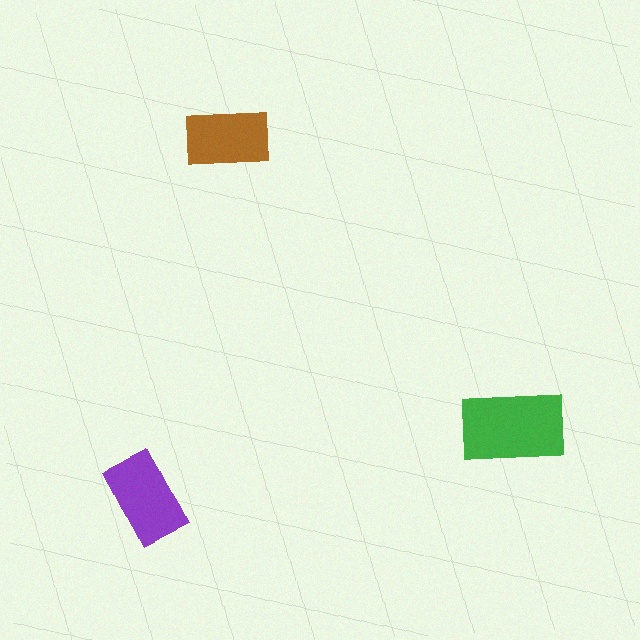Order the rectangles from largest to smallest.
the green one, the purple one, the brown one.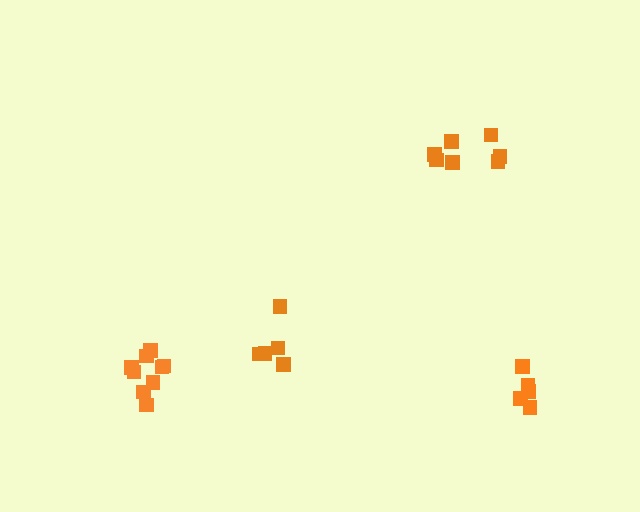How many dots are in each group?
Group 1: 5 dots, Group 2: 5 dots, Group 3: 9 dots, Group 4: 7 dots (26 total).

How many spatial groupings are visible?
There are 4 spatial groupings.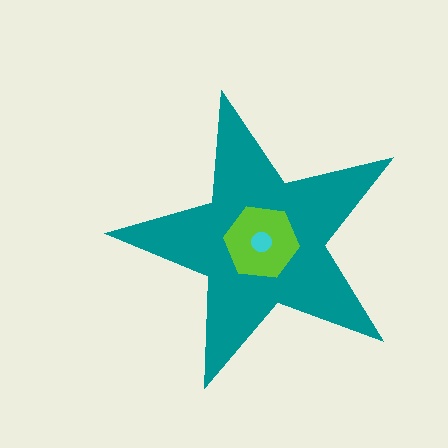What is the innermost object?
The cyan circle.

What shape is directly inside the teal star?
The lime hexagon.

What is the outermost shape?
The teal star.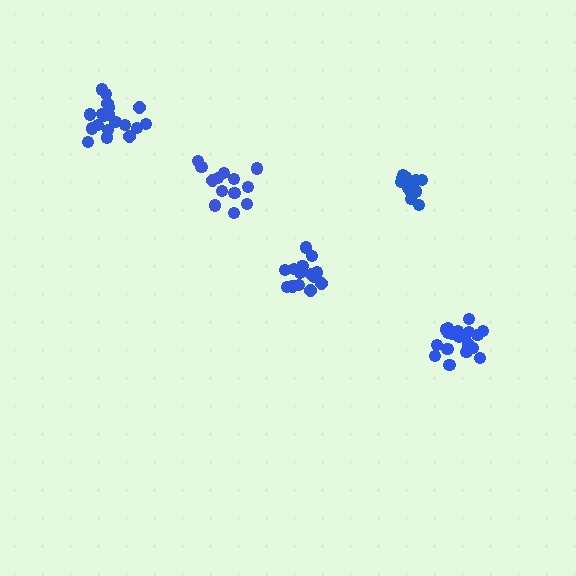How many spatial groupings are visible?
There are 5 spatial groupings.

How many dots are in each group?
Group 1: 19 dots, Group 2: 15 dots, Group 3: 19 dots, Group 4: 13 dots, Group 5: 13 dots (79 total).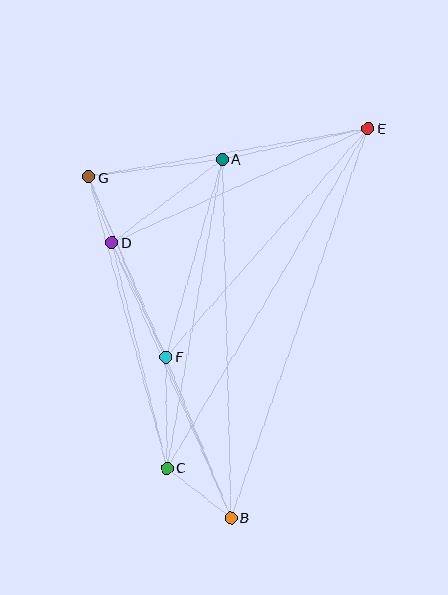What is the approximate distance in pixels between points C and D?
The distance between C and D is approximately 232 pixels.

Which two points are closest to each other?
Points D and G are closest to each other.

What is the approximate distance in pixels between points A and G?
The distance between A and G is approximately 135 pixels.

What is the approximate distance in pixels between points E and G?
The distance between E and G is approximately 284 pixels.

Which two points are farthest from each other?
Points B and E are farthest from each other.